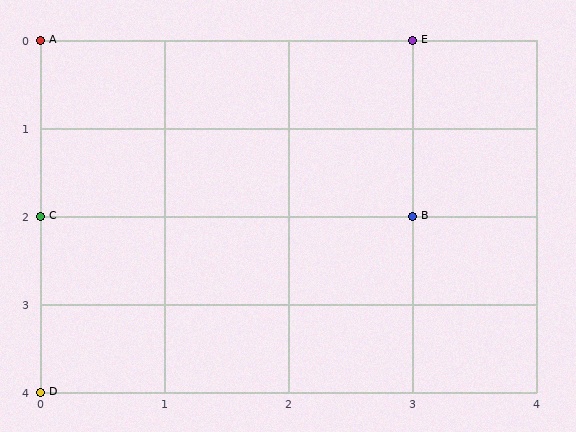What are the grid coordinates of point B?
Point B is at grid coordinates (3, 2).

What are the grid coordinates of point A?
Point A is at grid coordinates (0, 0).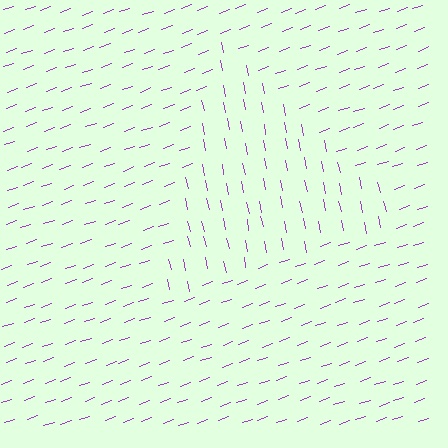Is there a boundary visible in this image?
Yes, there is a texture boundary formed by a change in line orientation.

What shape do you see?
I see a triangle.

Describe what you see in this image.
The image is filled with small purple line segments. A triangle region in the image has lines oriented differently from the surrounding lines, creating a visible texture boundary.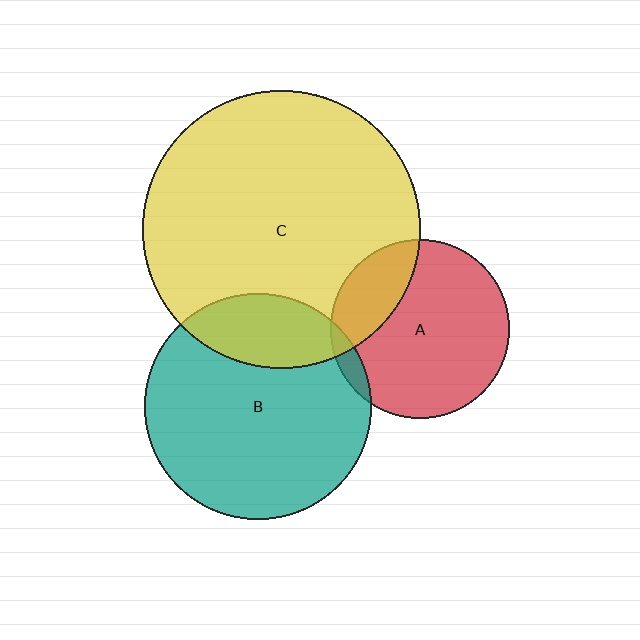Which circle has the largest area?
Circle C (yellow).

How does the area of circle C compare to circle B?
Approximately 1.5 times.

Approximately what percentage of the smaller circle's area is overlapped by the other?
Approximately 20%.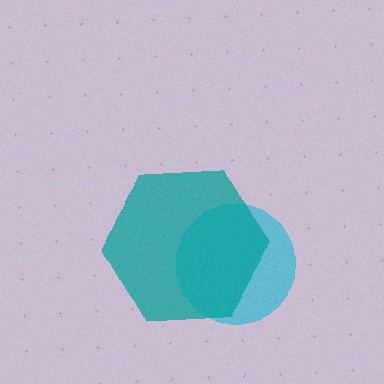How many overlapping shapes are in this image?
There are 2 overlapping shapes in the image.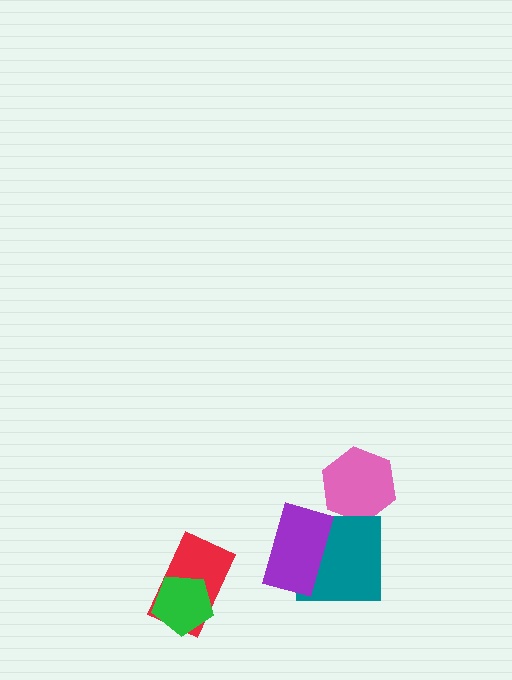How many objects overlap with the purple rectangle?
1 object overlaps with the purple rectangle.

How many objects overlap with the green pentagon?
1 object overlaps with the green pentagon.